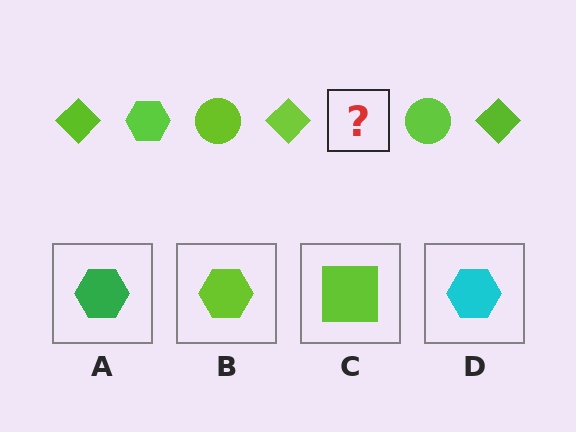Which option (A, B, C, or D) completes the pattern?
B.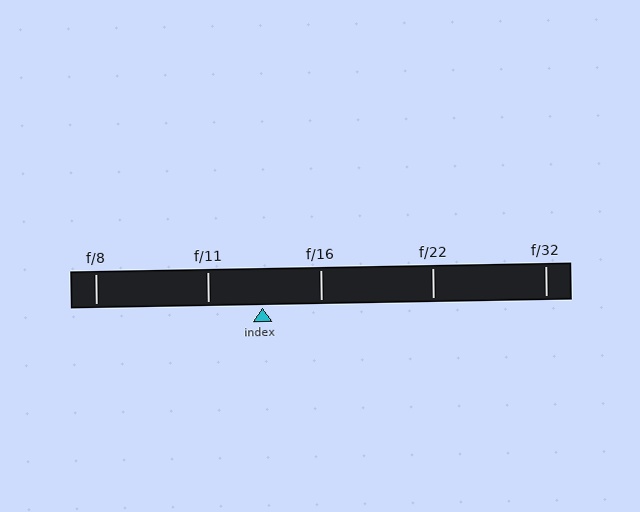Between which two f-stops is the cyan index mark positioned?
The index mark is between f/11 and f/16.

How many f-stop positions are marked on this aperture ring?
There are 5 f-stop positions marked.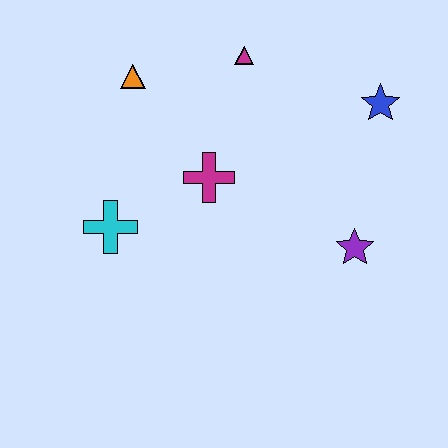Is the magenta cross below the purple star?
No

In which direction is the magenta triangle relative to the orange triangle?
The magenta triangle is to the right of the orange triangle.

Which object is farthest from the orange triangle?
The purple star is farthest from the orange triangle.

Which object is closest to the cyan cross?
The magenta cross is closest to the cyan cross.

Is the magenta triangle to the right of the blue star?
No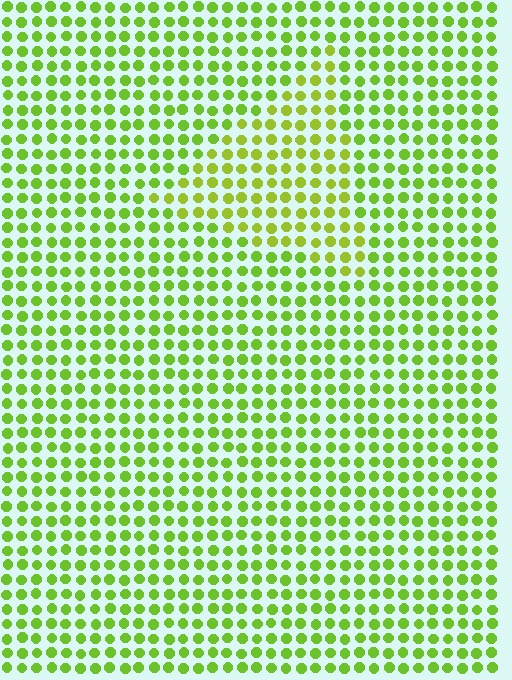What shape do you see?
I see a triangle.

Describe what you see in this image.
The image is filled with small lime elements in a uniform arrangement. A triangle-shaped region is visible where the elements are tinted to a slightly different hue, forming a subtle color boundary.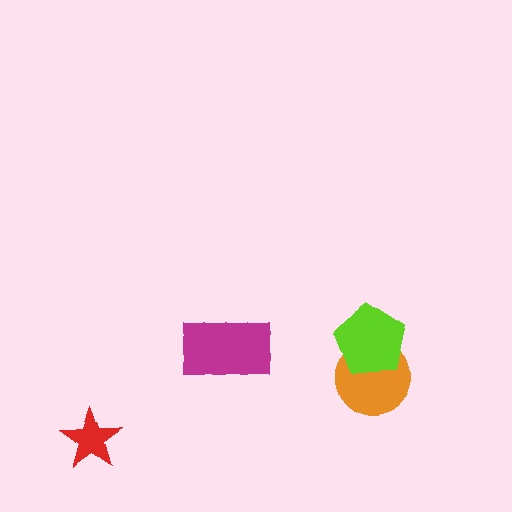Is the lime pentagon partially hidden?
No, no other shape covers it.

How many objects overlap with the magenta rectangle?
0 objects overlap with the magenta rectangle.